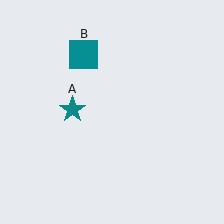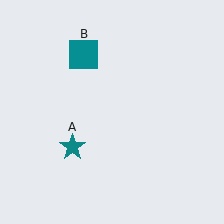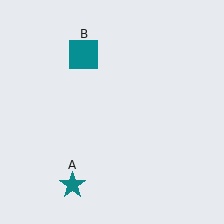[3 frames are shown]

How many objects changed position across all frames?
1 object changed position: teal star (object A).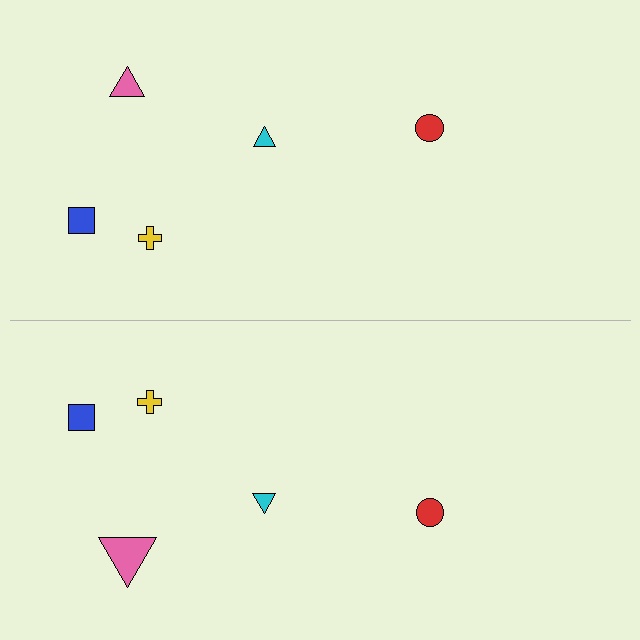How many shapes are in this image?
There are 10 shapes in this image.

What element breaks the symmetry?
The pink triangle on the bottom side has a different size than its mirror counterpart.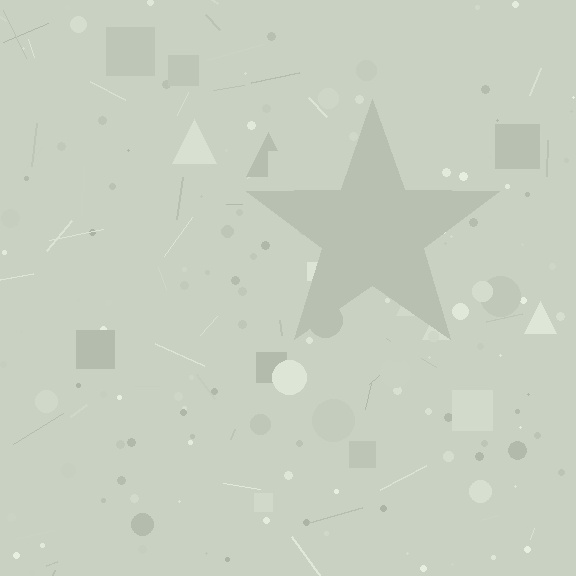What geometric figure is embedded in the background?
A star is embedded in the background.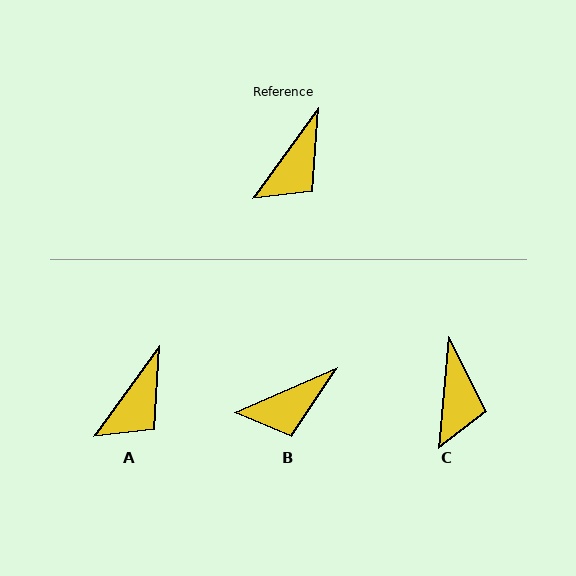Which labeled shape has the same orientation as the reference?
A.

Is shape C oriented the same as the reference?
No, it is off by about 31 degrees.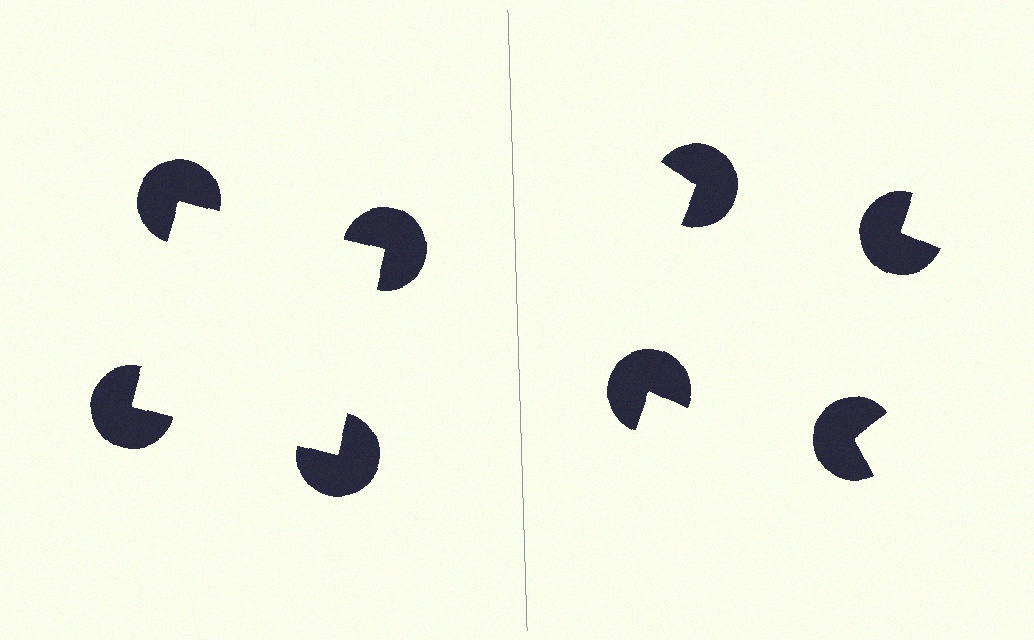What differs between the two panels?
The pac-man discs are positioned identically on both sides; only the wedge orientations differ. On the left they align to a square; on the right they are misaligned.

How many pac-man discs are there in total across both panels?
8 — 4 on each side.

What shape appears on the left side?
An illusory square.